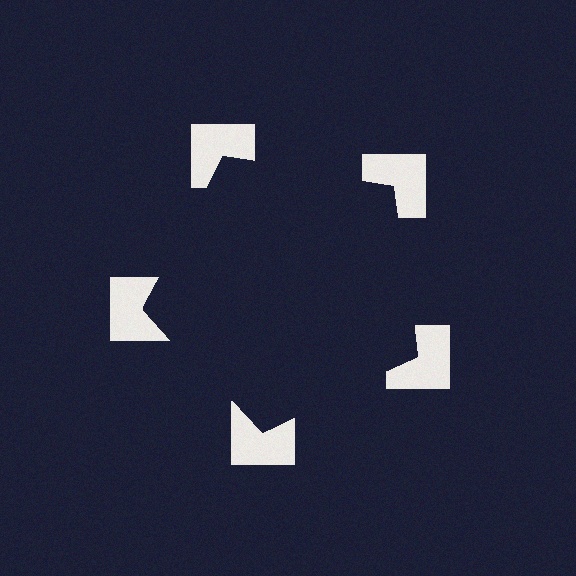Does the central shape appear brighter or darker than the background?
It typically appears slightly darker than the background, even though no actual brightness change is drawn.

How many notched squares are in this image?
There are 5 — one at each vertex of the illusory pentagon.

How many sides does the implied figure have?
5 sides.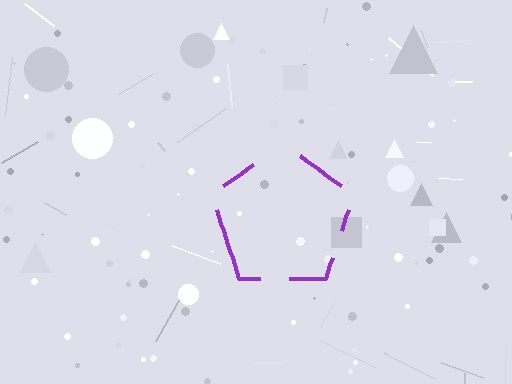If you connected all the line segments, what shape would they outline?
They would outline a pentagon.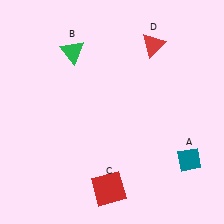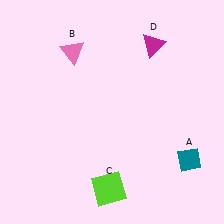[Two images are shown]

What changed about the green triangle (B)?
In Image 1, B is green. In Image 2, it changed to pink.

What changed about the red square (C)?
In Image 1, C is red. In Image 2, it changed to lime.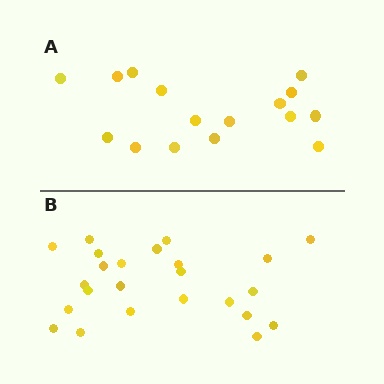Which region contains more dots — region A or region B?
Region B (the bottom region) has more dots.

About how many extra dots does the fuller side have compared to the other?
Region B has roughly 8 or so more dots than region A.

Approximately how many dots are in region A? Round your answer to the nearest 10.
About 20 dots. (The exact count is 16, which rounds to 20.)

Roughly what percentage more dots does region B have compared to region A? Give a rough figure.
About 50% more.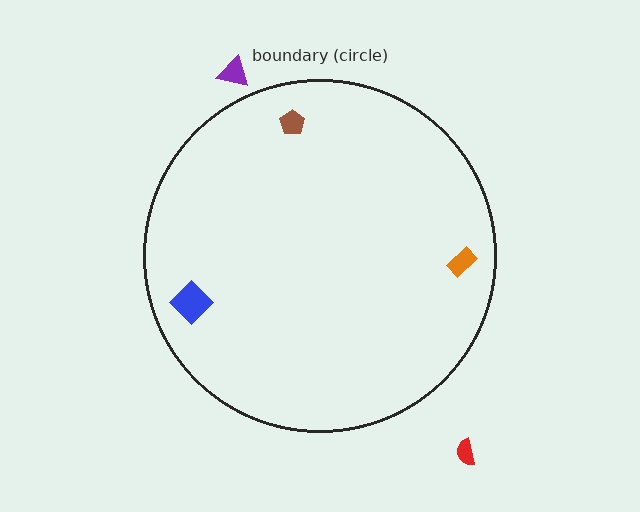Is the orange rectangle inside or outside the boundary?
Inside.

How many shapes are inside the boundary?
3 inside, 2 outside.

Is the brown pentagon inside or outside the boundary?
Inside.